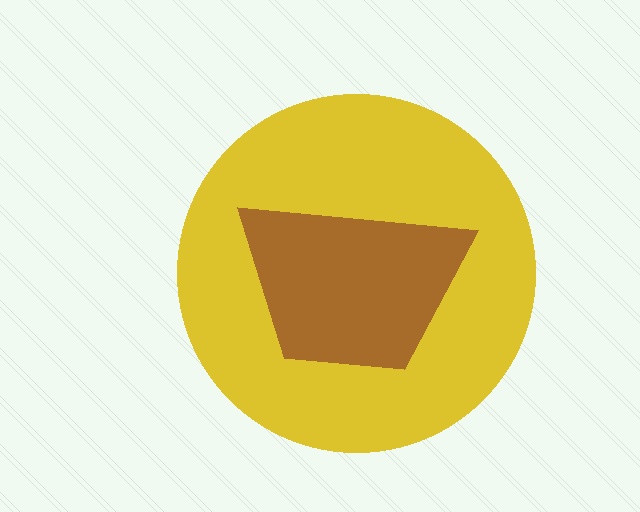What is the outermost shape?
The yellow circle.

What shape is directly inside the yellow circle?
The brown trapezoid.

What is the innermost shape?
The brown trapezoid.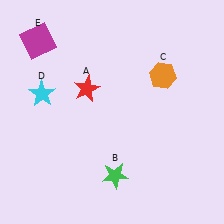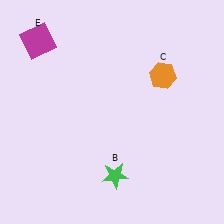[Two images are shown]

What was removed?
The red star (A), the cyan star (D) were removed in Image 2.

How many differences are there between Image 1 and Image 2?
There are 2 differences between the two images.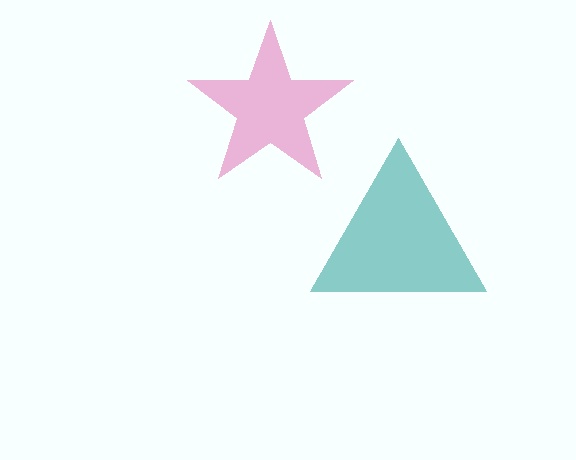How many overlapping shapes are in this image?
There are 2 overlapping shapes in the image.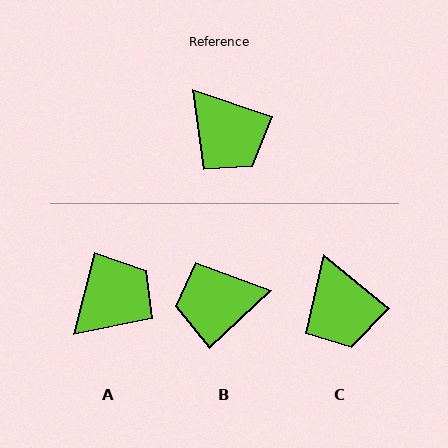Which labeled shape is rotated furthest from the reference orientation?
B, about 119 degrees away.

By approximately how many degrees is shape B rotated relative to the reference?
Approximately 119 degrees clockwise.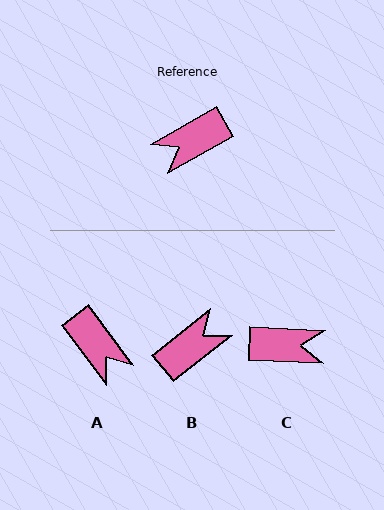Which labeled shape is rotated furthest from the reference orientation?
B, about 172 degrees away.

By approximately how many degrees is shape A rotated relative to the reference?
Approximately 97 degrees counter-clockwise.